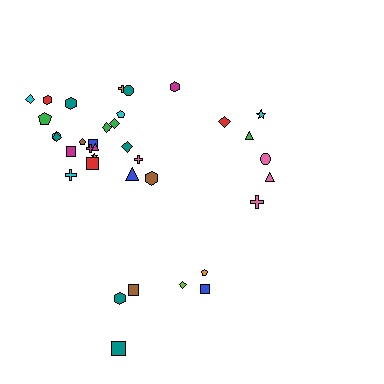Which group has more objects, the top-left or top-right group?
The top-left group.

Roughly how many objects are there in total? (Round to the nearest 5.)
Roughly 35 objects in total.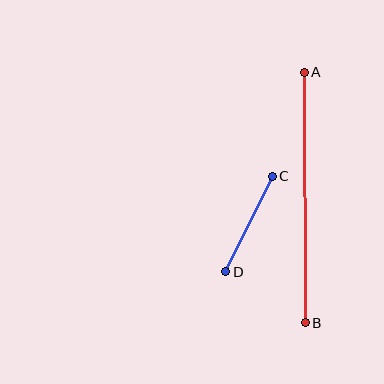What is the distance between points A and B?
The distance is approximately 251 pixels.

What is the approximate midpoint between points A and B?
The midpoint is at approximately (305, 197) pixels.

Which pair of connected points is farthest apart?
Points A and B are farthest apart.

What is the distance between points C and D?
The distance is approximately 106 pixels.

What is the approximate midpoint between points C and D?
The midpoint is at approximately (249, 224) pixels.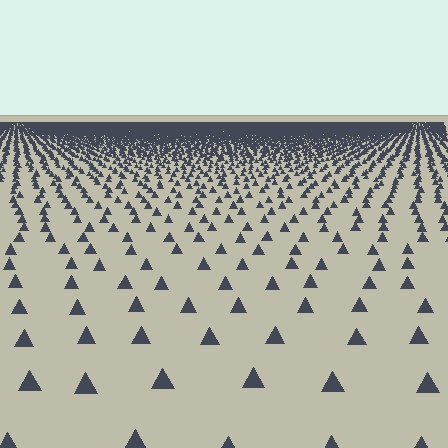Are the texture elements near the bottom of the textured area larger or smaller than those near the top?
Larger. Near the bottom, elements are closer to the viewer and appear at a bigger on-screen size.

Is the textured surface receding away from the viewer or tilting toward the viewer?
The surface is receding away from the viewer. Texture elements get smaller and denser toward the top.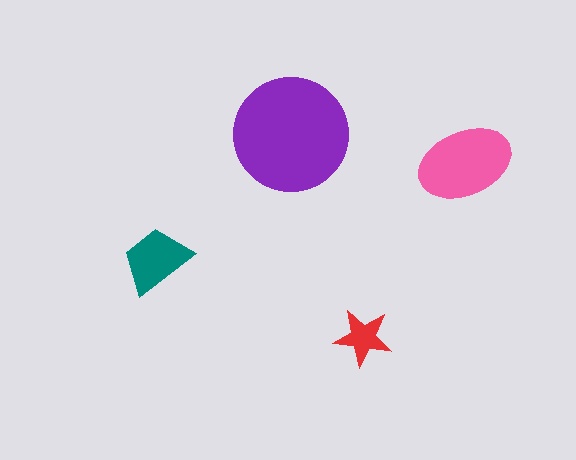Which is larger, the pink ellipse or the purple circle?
The purple circle.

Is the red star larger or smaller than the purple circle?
Smaller.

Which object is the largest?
The purple circle.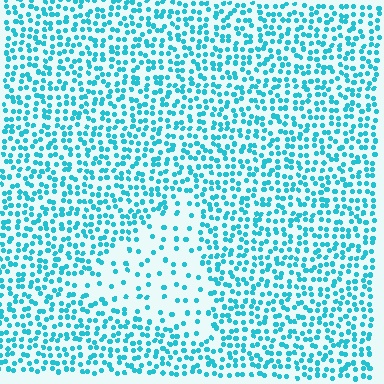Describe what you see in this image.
The image contains small cyan elements arranged at two different densities. A triangle-shaped region is visible where the elements are less densely packed than the surrounding area.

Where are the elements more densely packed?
The elements are more densely packed outside the triangle boundary.